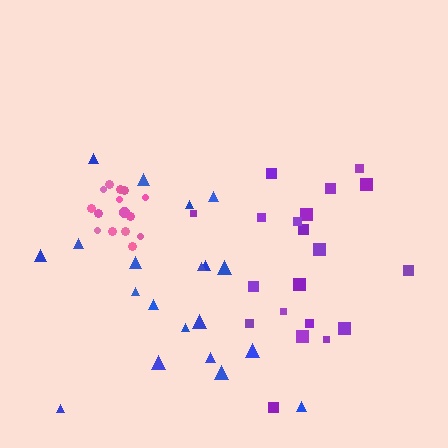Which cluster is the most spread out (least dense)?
Blue.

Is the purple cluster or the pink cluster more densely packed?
Pink.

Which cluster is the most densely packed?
Pink.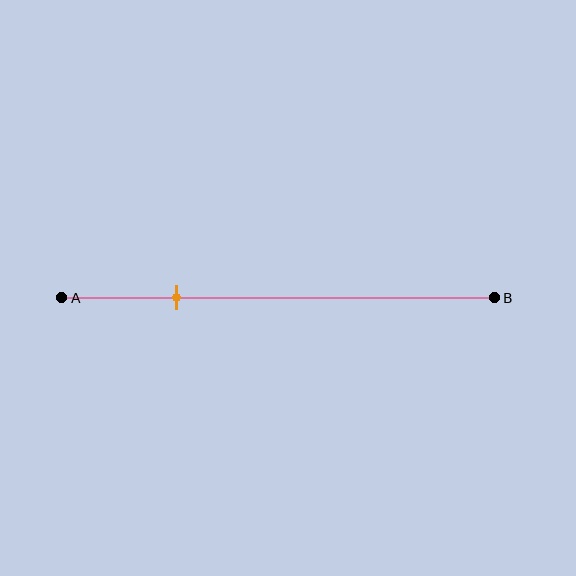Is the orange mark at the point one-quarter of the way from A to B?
Yes, the mark is approximately at the one-quarter point.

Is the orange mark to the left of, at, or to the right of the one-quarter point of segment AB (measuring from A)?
The orange mark is approximately at the one-quarter point of segment AB.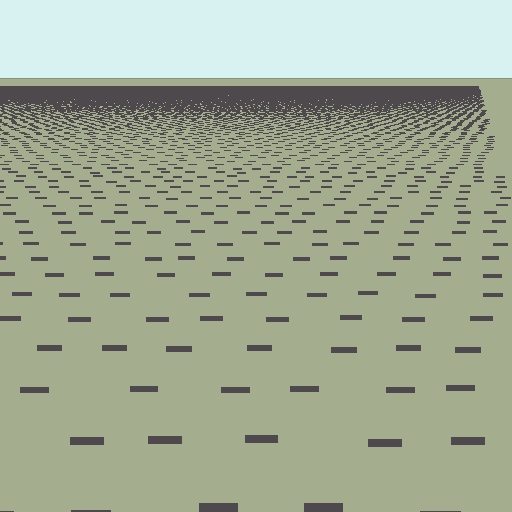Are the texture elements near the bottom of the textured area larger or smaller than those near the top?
Larger. Near the bottom, elements are closer to the viewer and appear at a bigger on-screen size.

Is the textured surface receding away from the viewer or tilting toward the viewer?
The surface is receding away from the viewer. Texture elements get smaller and denser toward the top.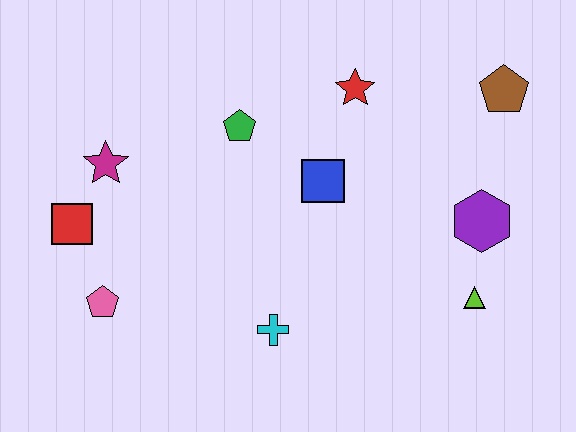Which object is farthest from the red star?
The pink pentagon is farthest from the red star.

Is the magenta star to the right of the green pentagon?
No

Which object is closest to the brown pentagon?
The purple hexagon is closest to the brown pentagon.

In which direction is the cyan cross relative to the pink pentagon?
The cyan cross is to the right of the pink pentagon.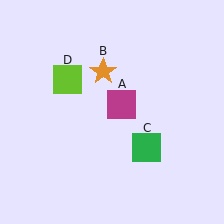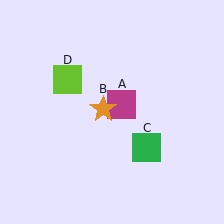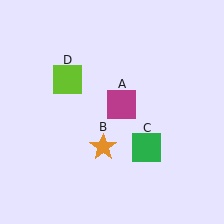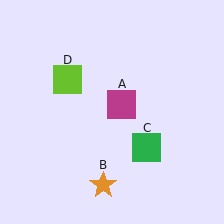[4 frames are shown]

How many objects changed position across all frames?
1 object changed position: orange star (object B).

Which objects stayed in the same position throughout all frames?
Magenta square (object A) and green square (object C) and lime square (object D) remained stationary.